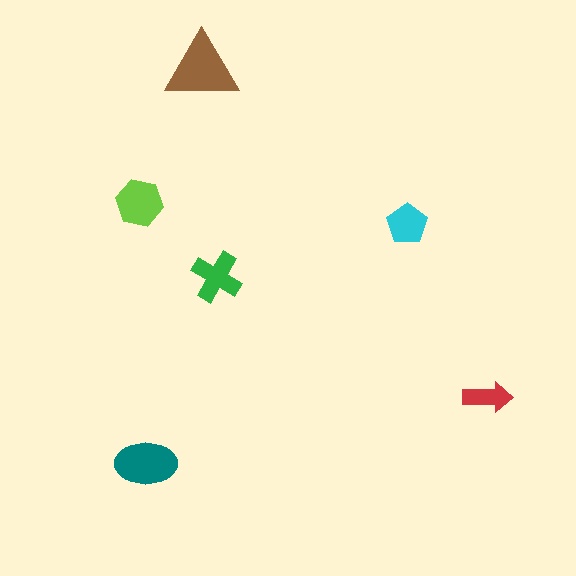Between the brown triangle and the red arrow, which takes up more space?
The brown triangle.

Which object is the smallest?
The red arrow.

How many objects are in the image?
There are 6 objects in the image.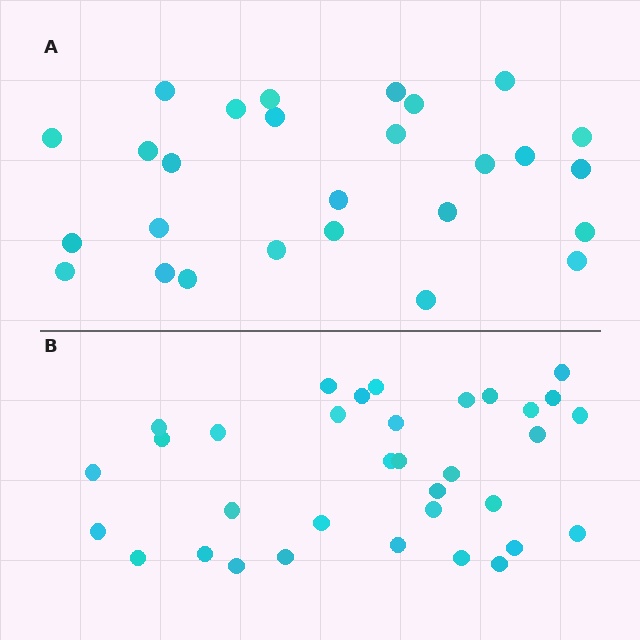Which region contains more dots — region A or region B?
Region B (the bottom region) has more dots.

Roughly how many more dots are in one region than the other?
Region B has roughly 8 or so more dots than region A.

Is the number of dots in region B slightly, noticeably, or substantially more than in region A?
Region B has noticeably more, but not dramatically so. The ratio is roughly 1.3 to 1.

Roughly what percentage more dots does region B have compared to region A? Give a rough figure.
About 25% more.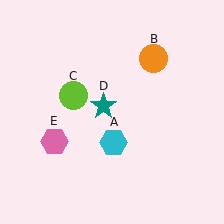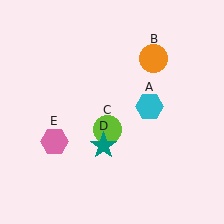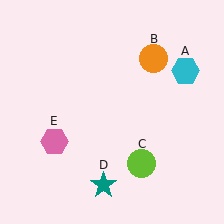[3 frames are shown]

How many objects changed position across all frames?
3 objects changed position: cyan hexagon (object A), lime circle (object C), teal star (object D).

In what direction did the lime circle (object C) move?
The lime circle (object C) moved down and to the right.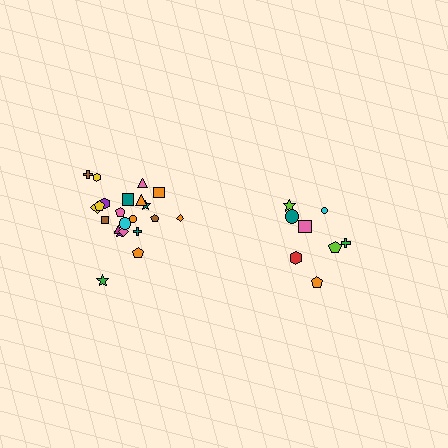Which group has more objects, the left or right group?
The left group.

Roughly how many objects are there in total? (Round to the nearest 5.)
Roughly 30 objects in total.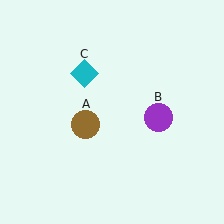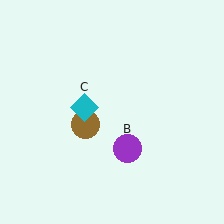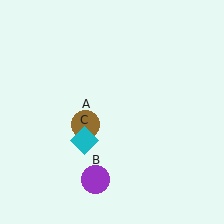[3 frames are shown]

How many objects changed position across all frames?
2 objects changed position: purple circle (object B), cyan diamond (object C).